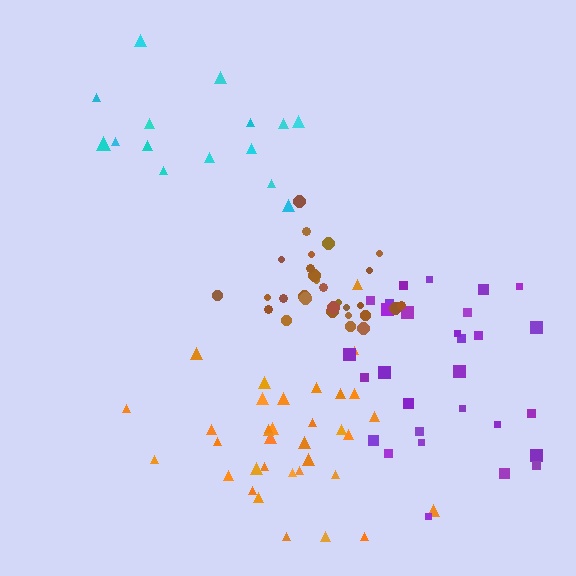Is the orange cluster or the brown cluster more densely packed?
Brown.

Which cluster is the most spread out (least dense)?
Cyan.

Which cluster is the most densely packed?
Brown.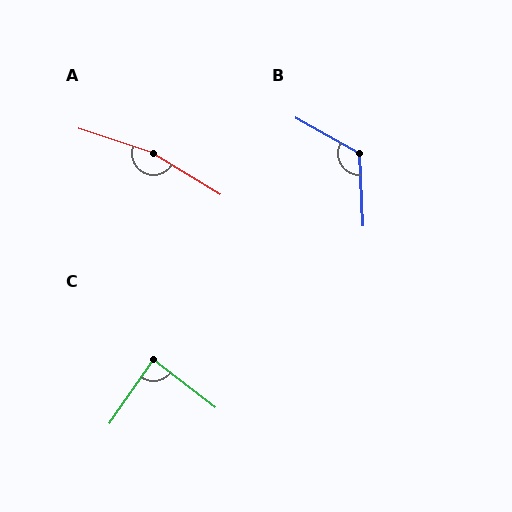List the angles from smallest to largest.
C (86°), B (122°), A (167°).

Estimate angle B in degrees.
Approximately 122 degrees.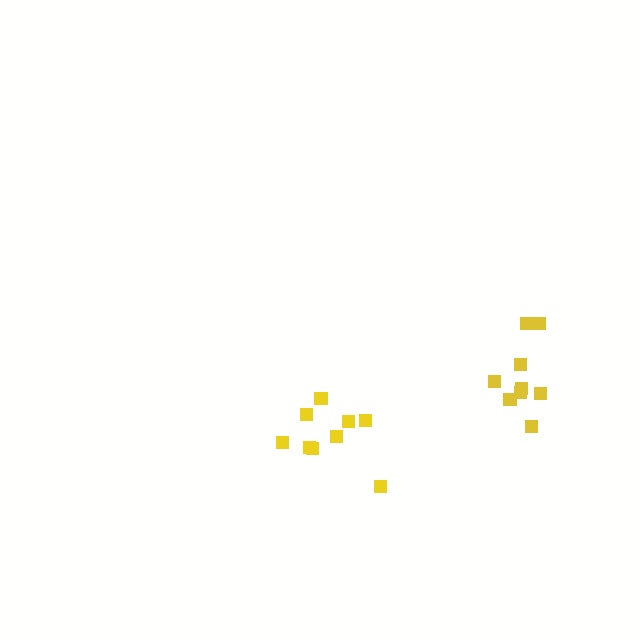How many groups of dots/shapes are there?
There are 2 groups.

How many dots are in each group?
Group 1: 9 dots, Group 2: 9 dots (18 total).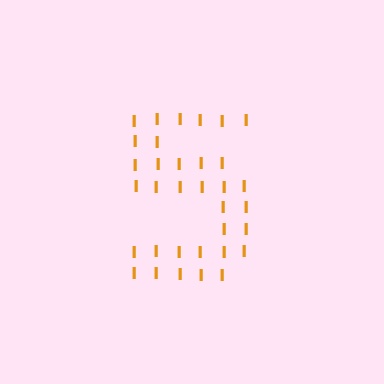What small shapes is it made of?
It is made of small letter I's.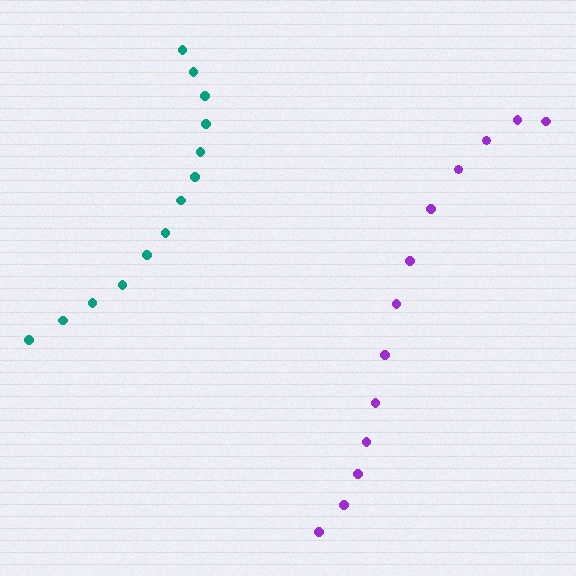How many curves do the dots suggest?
There are 2 distinct paths.